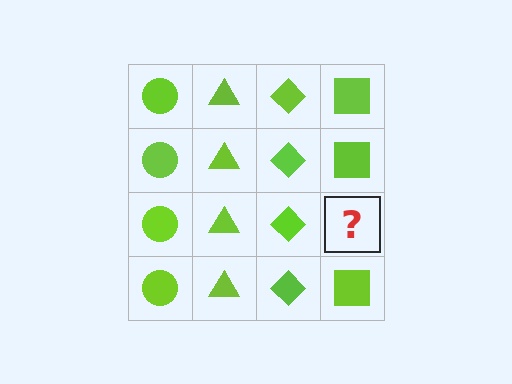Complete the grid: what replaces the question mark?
The question mark should be replaced with a lime square.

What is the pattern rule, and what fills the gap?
The rule is that each column has a consistent shape. The gap should be filled with a lime square.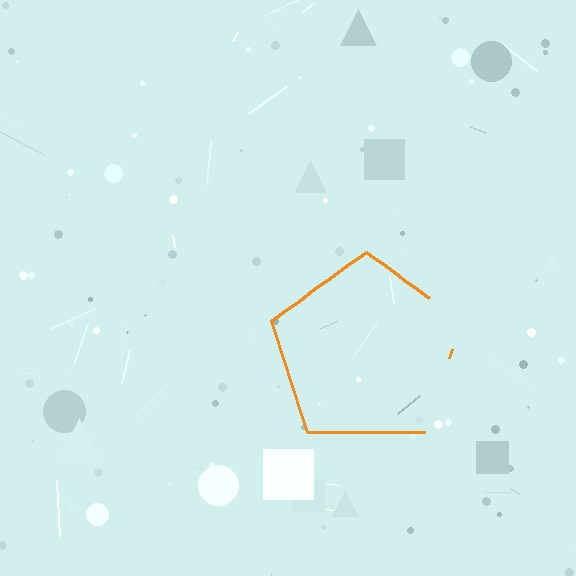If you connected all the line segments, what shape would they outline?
They would outline a pentagon.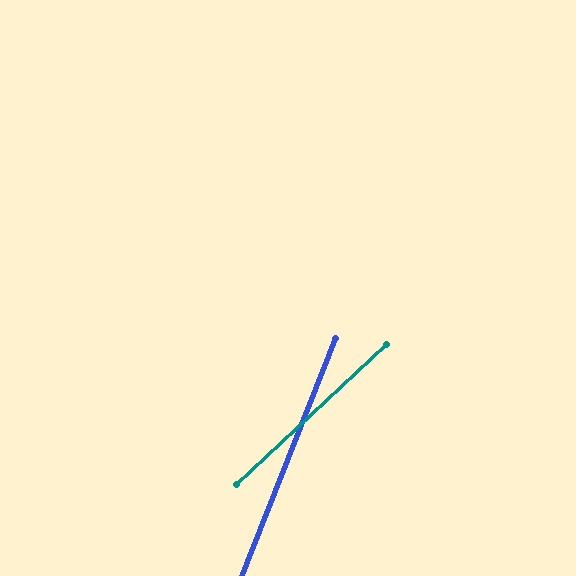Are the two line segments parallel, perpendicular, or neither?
Neither parallel nor perpendicular — they differ by about 26°.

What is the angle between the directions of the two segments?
Approximately 26 degrees.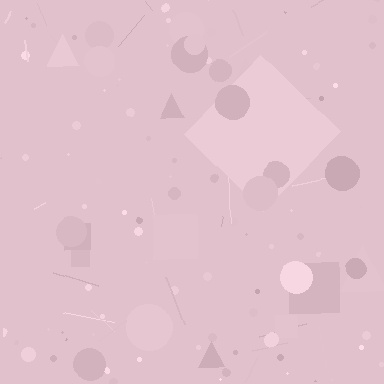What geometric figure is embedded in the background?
A diamond is embedded in the background.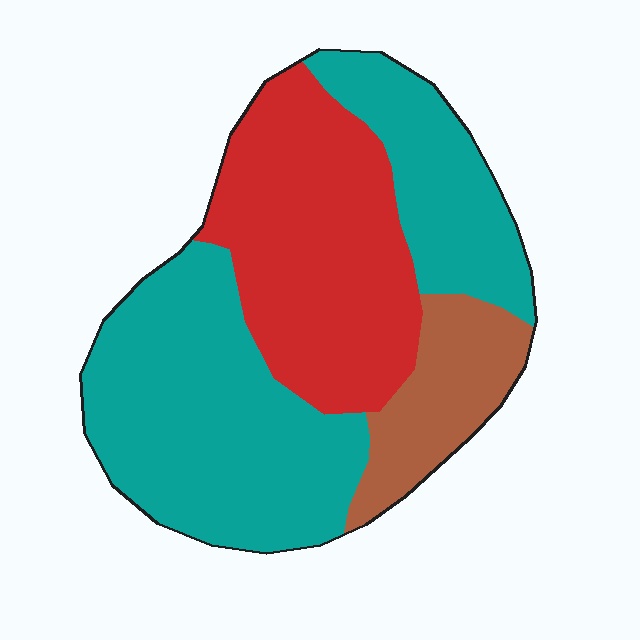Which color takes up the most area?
Teal, at roughly 55%.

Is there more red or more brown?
Red.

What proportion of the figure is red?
Red takes up about one third (1/3) of the figure.